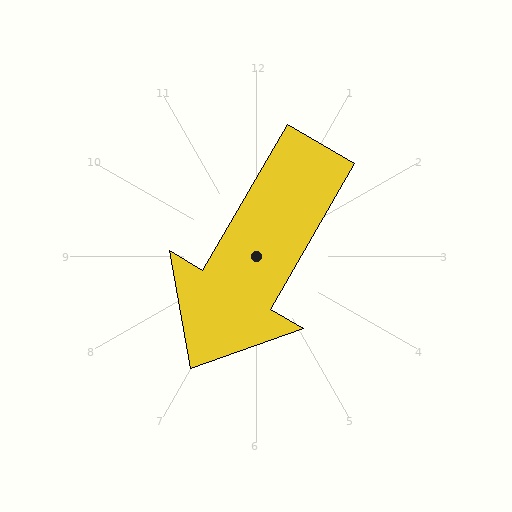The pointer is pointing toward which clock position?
Roughly 7 o'clock.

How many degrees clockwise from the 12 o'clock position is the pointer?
Approximately 210 degrees.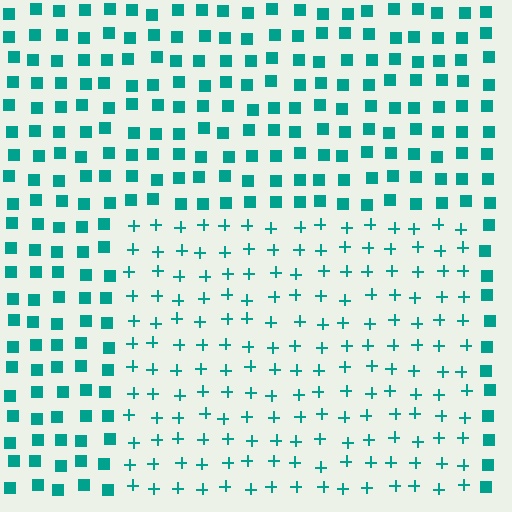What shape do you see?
I see a rectangle.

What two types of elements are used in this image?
The image uses plus signs inside the rectangle region and squares outside it.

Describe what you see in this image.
The image is filled with small teal elements arranged in a uniform grid. A rectangle-shaped region contains plus signs, while the surrounding area contains squares. The boundary is defined purely by the change in element shape.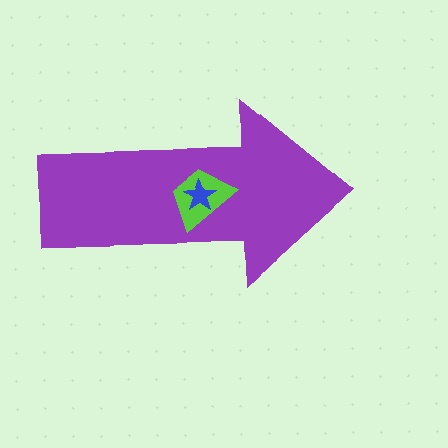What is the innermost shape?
The blue star.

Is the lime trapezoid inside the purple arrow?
Yes.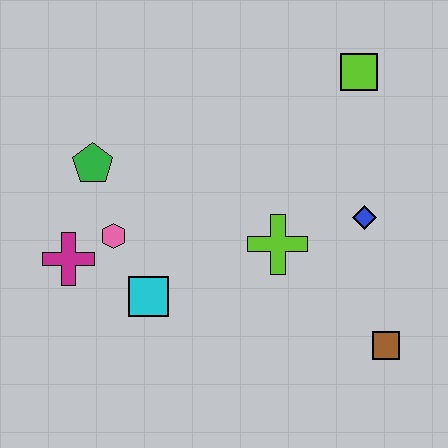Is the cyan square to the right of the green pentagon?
Yes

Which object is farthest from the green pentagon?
The brown square is farthest from the green pentagon.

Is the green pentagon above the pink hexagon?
Yes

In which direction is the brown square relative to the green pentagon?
The brown square is to the right of the green pentagon.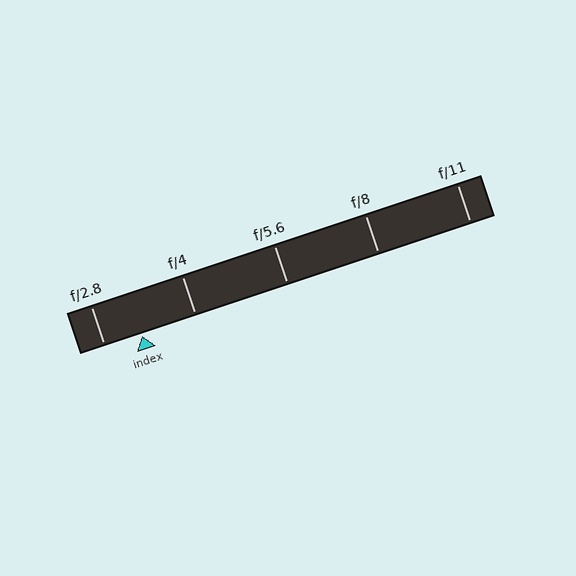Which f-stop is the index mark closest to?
The index mark is closest to f/2.8.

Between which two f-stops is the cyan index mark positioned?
The index mark is between f/2.8 and f/4.